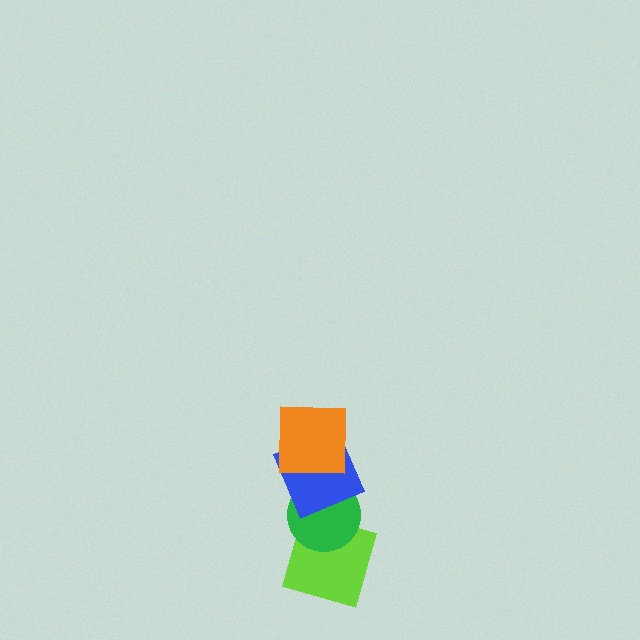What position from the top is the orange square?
The orange square is 1st from the top.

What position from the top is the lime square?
The lime square is 4th from the top.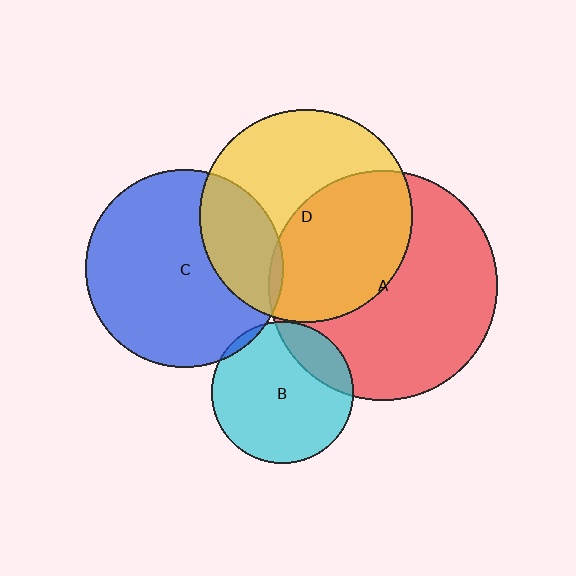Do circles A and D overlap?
Yes.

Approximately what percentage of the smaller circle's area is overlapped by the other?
Approximately 45%.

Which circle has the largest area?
Circle A (red).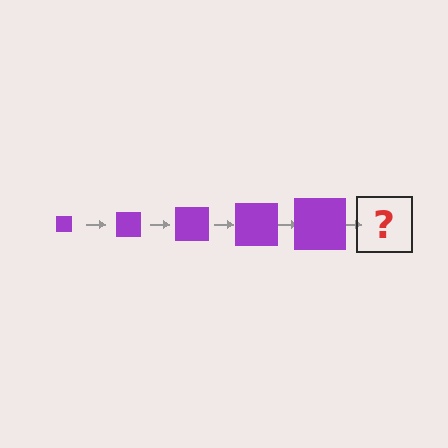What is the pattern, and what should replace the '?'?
The pattern is that the square gets progressively larger each step. The '?' should be a purple square, larger than the previous one.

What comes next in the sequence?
The next element should be a purple square, larger than the previous one.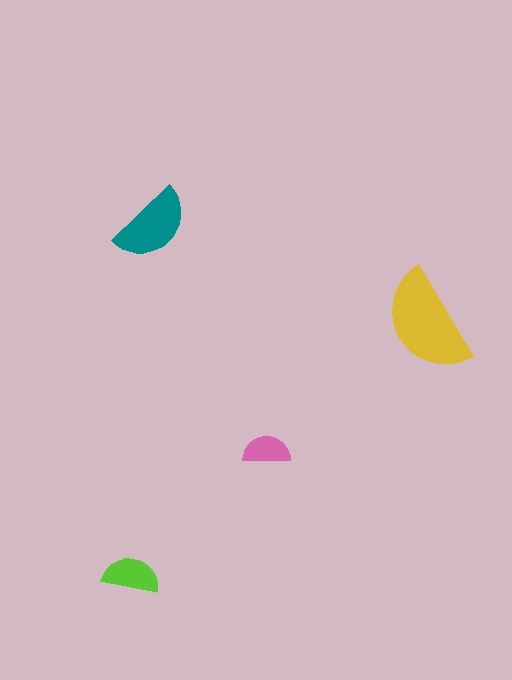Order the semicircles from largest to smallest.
the yellow one, the teal one, the lime one, the pink one.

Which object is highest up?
The teal semicircle is topmost.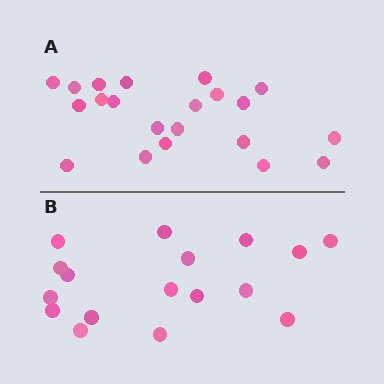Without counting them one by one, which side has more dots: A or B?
Region A (the top region) has more dots.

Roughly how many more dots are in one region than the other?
Region A has about 4 more dots than region B.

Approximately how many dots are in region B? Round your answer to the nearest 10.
About 20 dots. (The exact count is 17, which rounds to 20.)